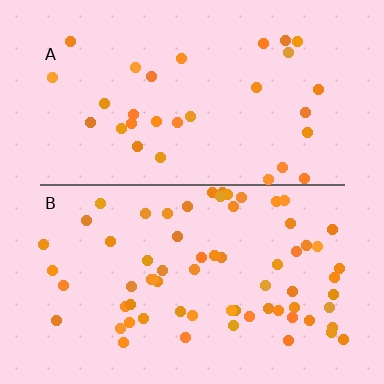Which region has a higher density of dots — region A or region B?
B (the bottom).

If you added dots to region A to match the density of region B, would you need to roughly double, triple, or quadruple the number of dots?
Approximately double.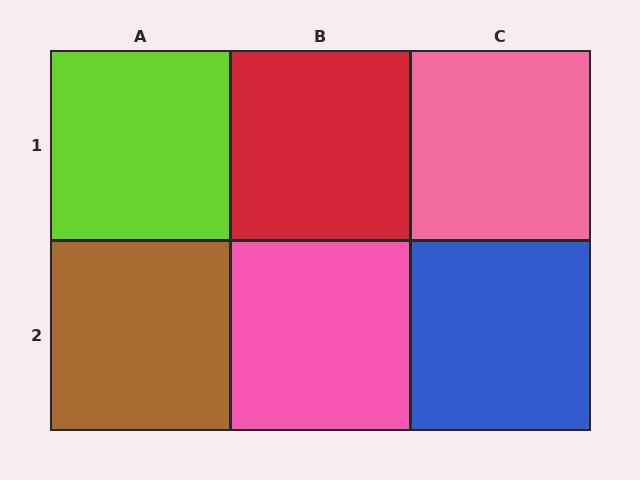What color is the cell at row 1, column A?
Lime.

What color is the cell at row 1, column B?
Red.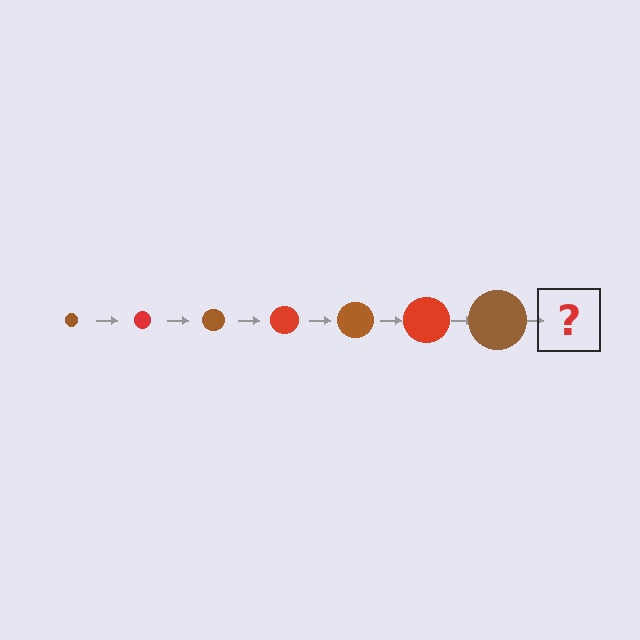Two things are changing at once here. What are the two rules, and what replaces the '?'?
The two rules are that the circle grows larger each step and the color cycles through brown and red. The '?' should be a red circle, larger than the previous one.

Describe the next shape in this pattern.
It should be a red circle, larger than the previous one.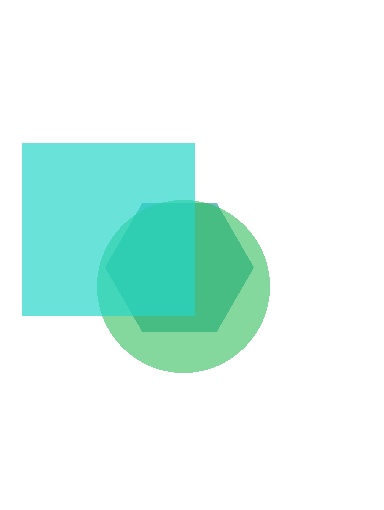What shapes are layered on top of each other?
The layered shapes are: a teal hexagon, a green circle, a cyan square.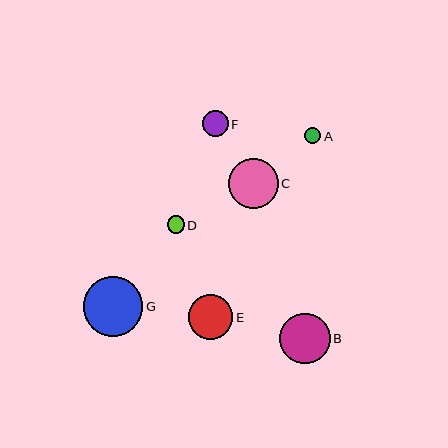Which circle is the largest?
Circle G is the largest with a size of approximately 59 pixels.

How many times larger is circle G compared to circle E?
Circle G is approximately 1.3 times the size of circle E.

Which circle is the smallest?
Circle A is the smallest with a size of approximately 16 pixels.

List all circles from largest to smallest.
From largest to smallest: G, B, C, E, F, D, A.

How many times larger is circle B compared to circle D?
Circle B is approximately 2.9 times the size of circle D.